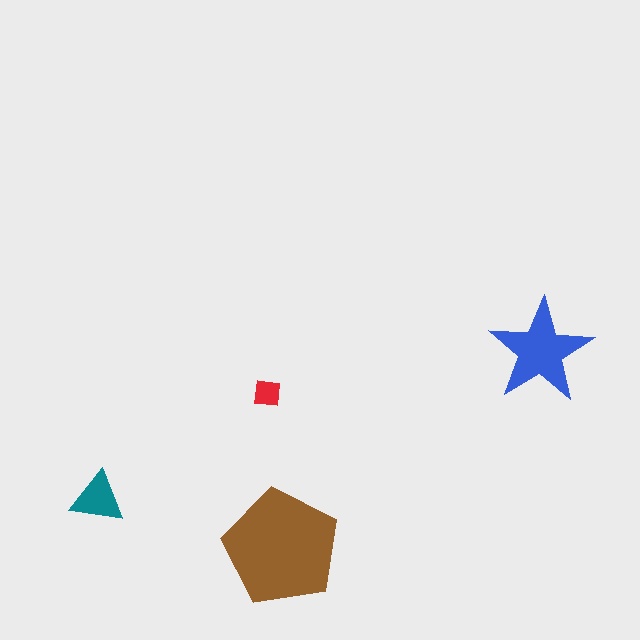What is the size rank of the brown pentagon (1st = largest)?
1st.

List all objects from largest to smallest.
The brown pentagon, the blue star, the teal triangle, the red square.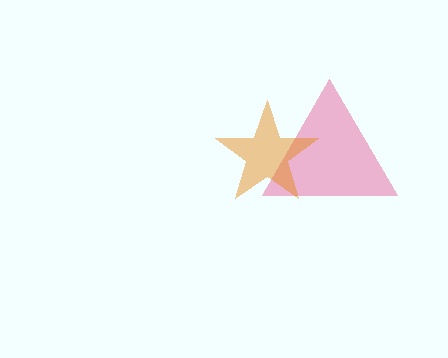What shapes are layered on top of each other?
The layered shapes are: a pink triangle, an orange star.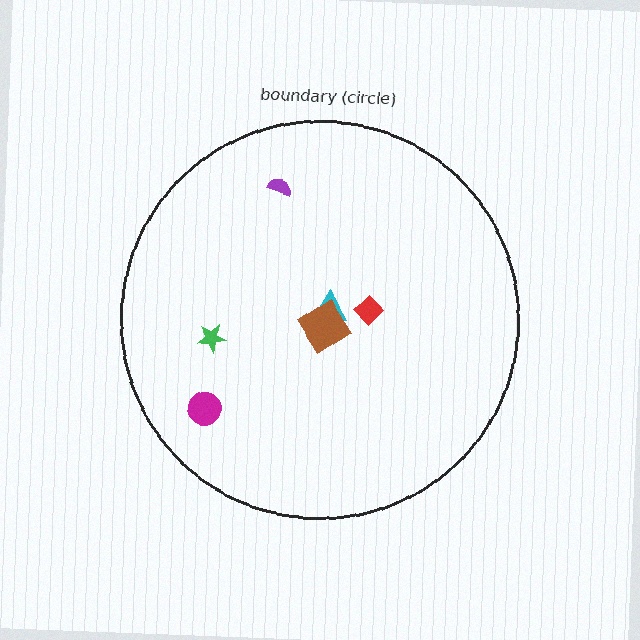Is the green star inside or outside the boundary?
Inside.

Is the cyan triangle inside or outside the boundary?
Inside.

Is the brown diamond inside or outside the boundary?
Inside.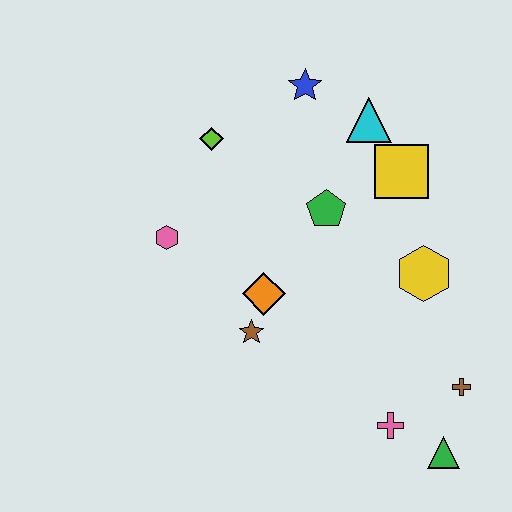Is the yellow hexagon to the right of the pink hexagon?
Yes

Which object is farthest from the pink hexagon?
The green triangle is farthest from the pink hexagon.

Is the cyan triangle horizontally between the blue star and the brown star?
No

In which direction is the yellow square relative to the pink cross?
The yellow square is above the pink cross.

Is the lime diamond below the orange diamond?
No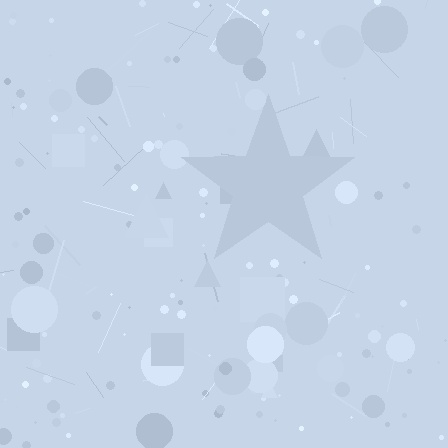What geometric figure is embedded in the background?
A star is embedded in the background.